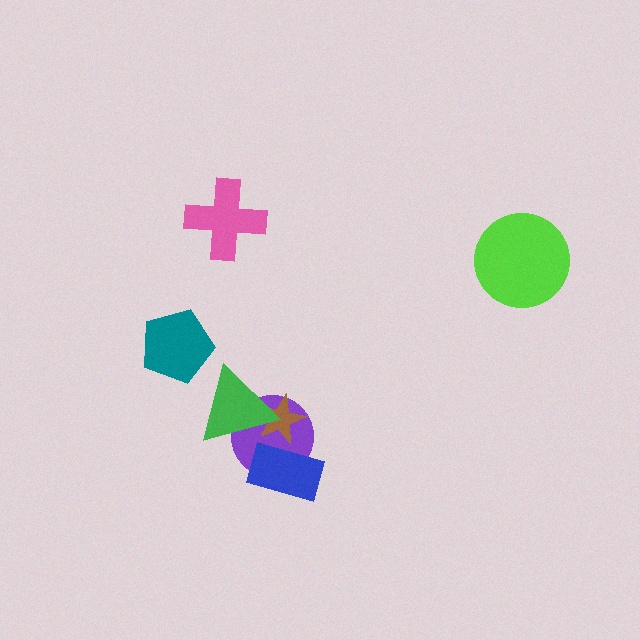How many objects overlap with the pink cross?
0 objects overlap with the pink cross.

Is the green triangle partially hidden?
No, no other shape covers it.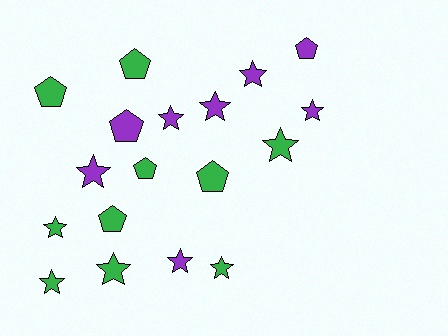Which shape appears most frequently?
Star, with 11 objects.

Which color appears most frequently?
Green, with 10 objects.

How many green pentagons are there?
There are 5 green pentagons.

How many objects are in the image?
There are 18 objects.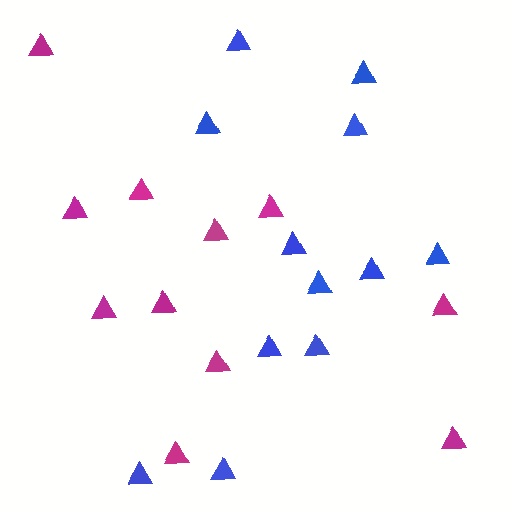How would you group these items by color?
There are 2 groups: one group of magenta triangles (11) and one group of blue triangles (12).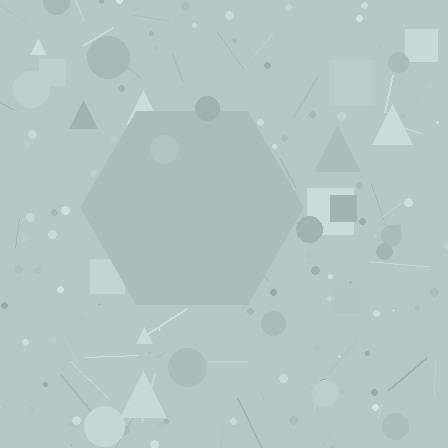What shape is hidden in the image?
A hexagon is hidden in the image.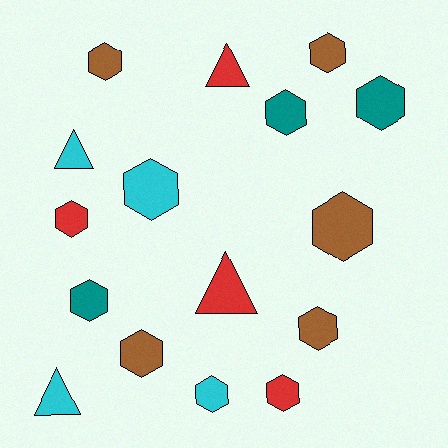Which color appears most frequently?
Brown, with 5 objects.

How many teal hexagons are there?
There are 3 teal hexagons.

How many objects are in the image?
There are 16 objects.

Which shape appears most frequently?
Hexagon, with 12 objects.